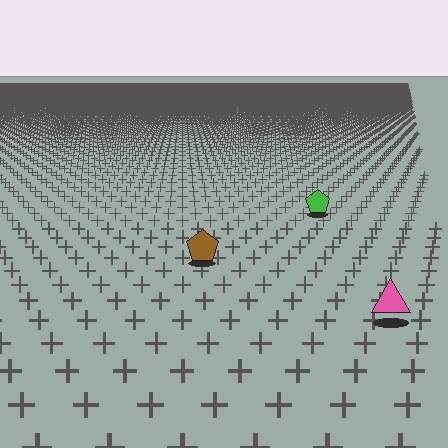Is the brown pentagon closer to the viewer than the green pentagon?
Yes. The brown pentagon is closer — you can tell from the texture gradient: the ground texture is coarser near it.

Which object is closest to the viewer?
The pink triangle is closest. The texture marks near it are larger and more spread out.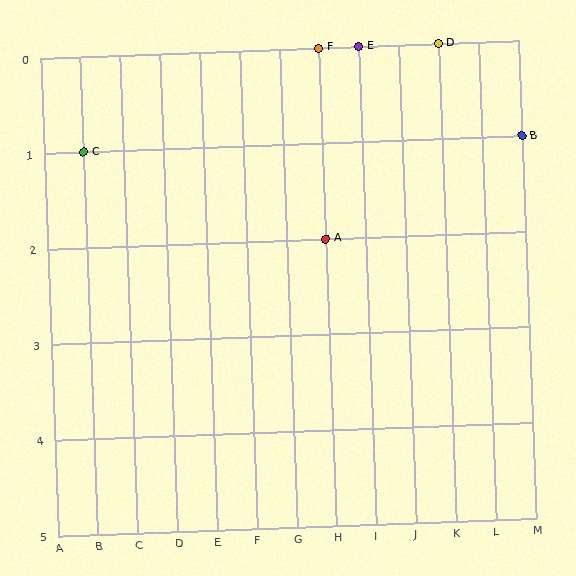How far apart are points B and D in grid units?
Points B and D are 2 columns and 1 row apart (about 2.2 grid units diagonally).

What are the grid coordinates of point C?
Point C is at grid coordinates (B, 1).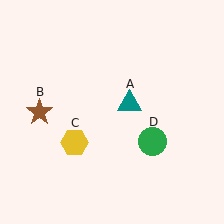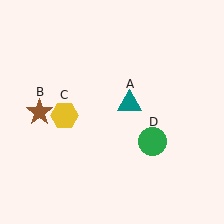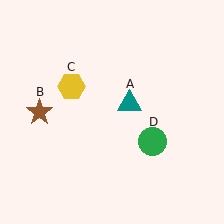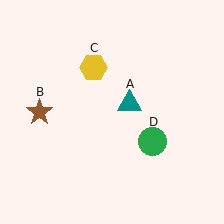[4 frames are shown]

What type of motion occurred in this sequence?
The yellow hexagon (object C) rotated clockwise around the center of the scene.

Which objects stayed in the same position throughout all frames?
Teal triangle (object A) and brown star (object B) and green circle (object D) remained stationary.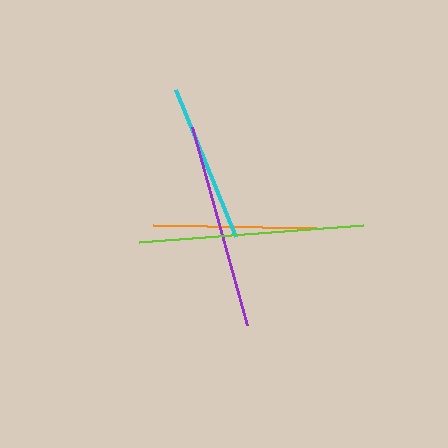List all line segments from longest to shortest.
From longest to shortest: lime, purple, orange, cyan.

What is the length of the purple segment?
The purple segment is approximately 206 pixels long.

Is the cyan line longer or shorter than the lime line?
The lime line is longer than the cyan line.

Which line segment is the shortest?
The cyan line is the shortest at approximately 159 pixels.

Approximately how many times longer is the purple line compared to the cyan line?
The purple line is approximately 1.3 times the length of the cyan line.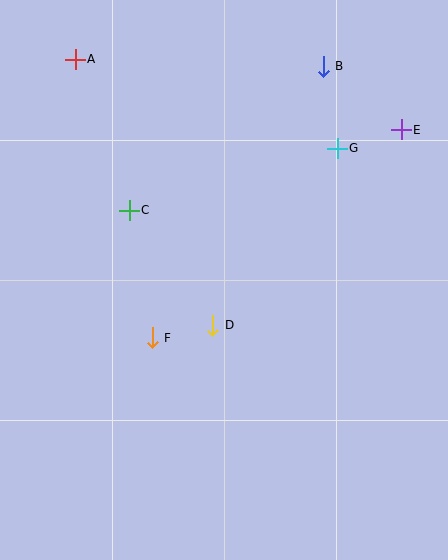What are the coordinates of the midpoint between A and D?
The midpoint between A and D is at (144, 192).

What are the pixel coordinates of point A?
Point A is at (75, 59).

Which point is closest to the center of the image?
Point D at (213, 325) is closest to the center.